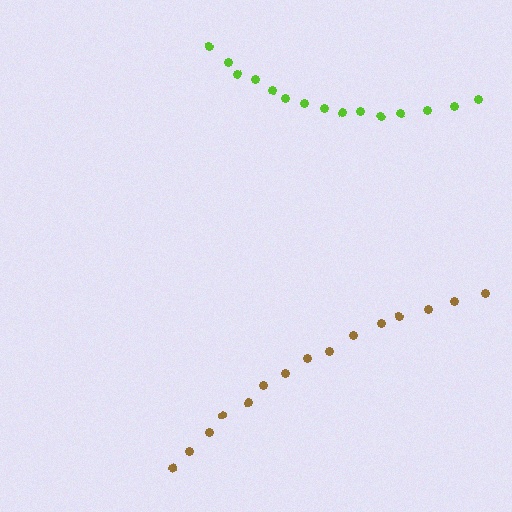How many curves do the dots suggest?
There are 2 distinct paths.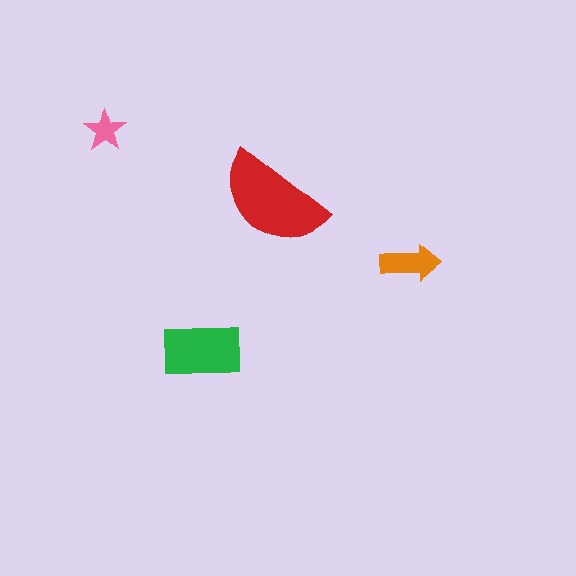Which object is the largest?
The red semicircle.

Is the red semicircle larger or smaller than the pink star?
Larger.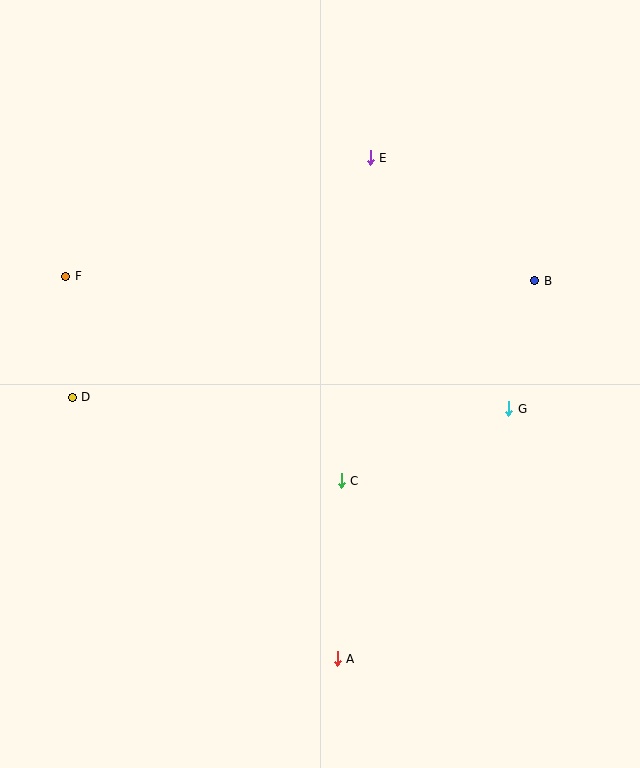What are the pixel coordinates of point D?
Point D is at (72, 397).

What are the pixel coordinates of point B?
Point B is at (535, 281).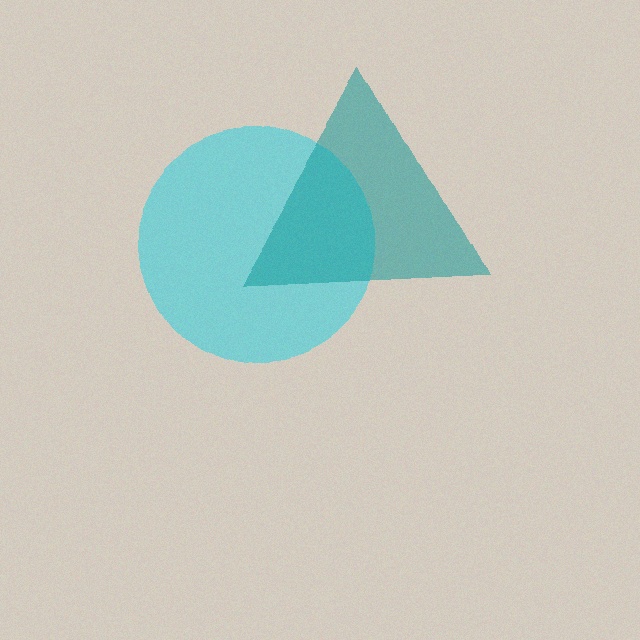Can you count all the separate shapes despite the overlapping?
Yes, there are 2 separate shapes.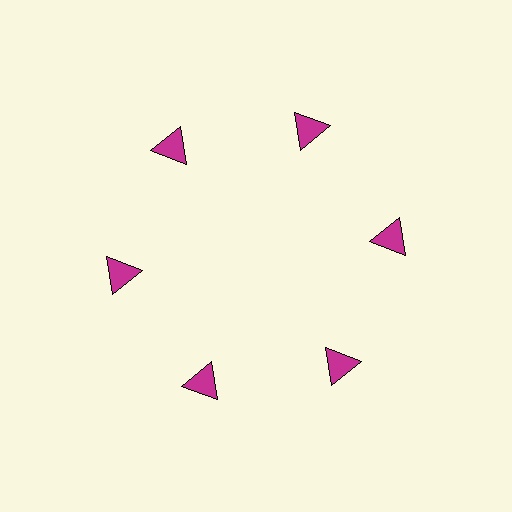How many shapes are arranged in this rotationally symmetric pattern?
There are 6 shapes, arranged in 6 groups of 1.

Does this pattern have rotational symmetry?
Yes, this pattern has 6-fold rotational symmetry. It looks the same after rotating 60 degrees around the center.